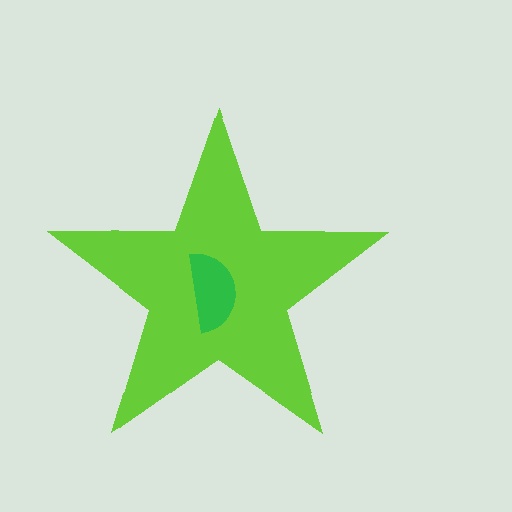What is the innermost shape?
The green semicircle.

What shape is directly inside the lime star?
The green semicircle.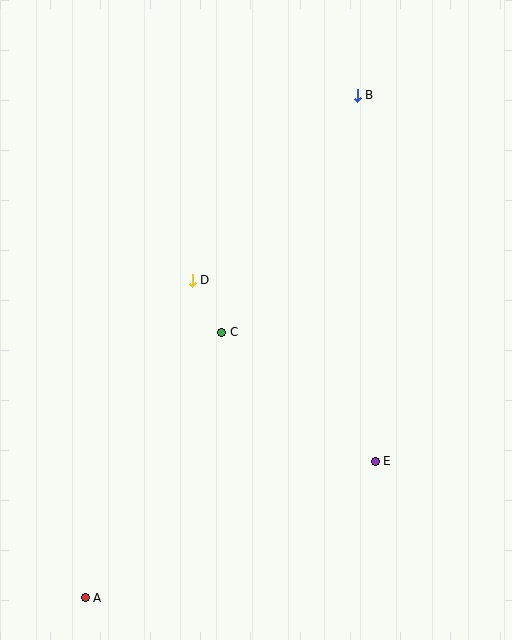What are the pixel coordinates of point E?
Point E is at (375, 461).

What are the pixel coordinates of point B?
Point B is at (357, 95).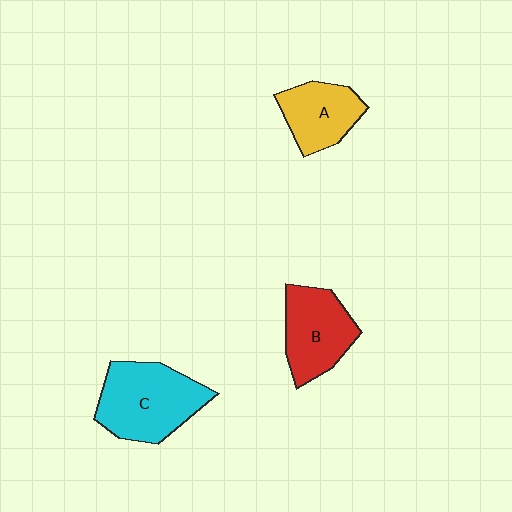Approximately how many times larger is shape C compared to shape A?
Approximately 1.6 times.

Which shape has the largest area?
Shape C (cyan).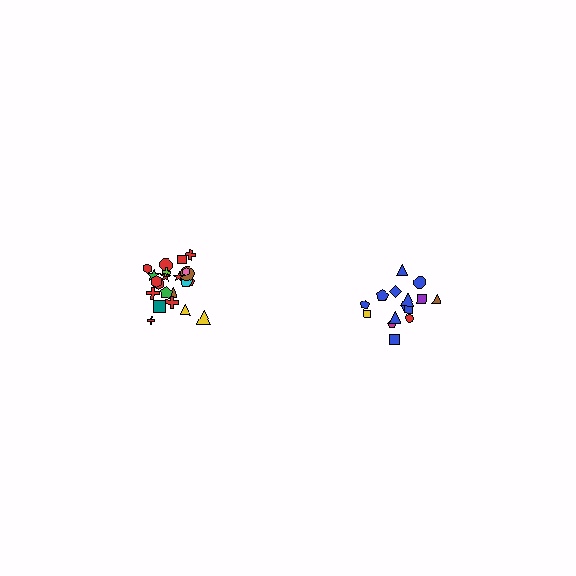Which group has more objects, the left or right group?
The left group.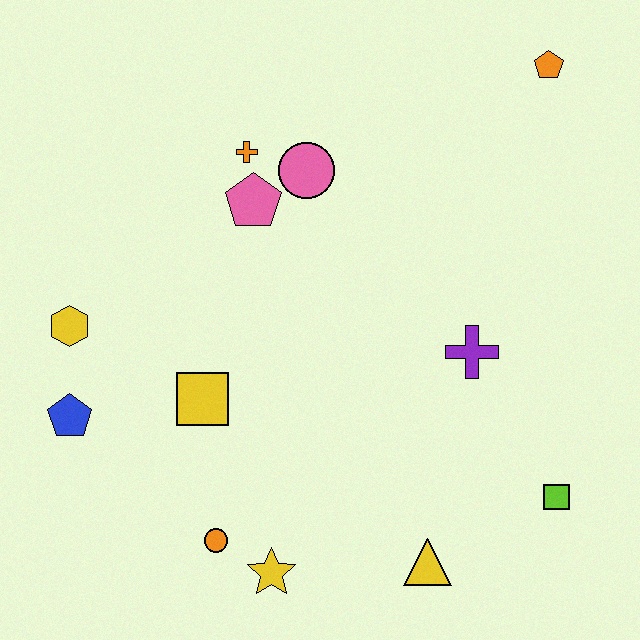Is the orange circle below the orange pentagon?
Yes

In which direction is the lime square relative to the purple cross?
The lime square is below the purple cross.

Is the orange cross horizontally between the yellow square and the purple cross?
Yes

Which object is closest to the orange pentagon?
The pink circle is closest to the orange pentagon.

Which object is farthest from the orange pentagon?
The blue pentagon is farthest from the orange pentagon.